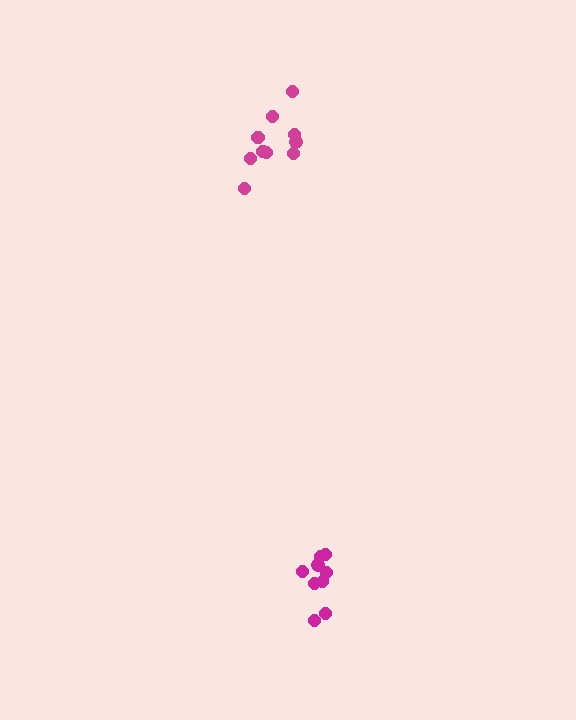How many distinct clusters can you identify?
There are 2 distinct clusters.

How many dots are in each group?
Group 1: 10 dots, Group 2: 9 dots (19 total).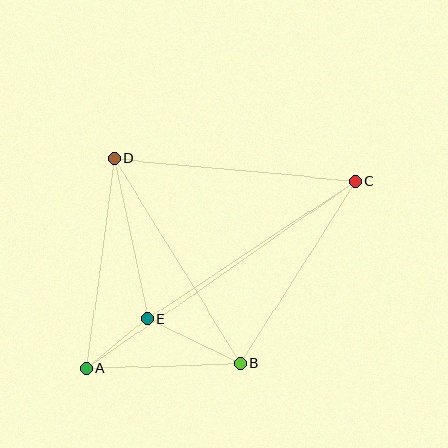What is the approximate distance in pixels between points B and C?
The distance between B and C is approximately 216 pixels.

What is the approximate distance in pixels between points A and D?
The distance between A and D is approximately 212 pixels.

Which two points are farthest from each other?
Points A and C are farthest from each other.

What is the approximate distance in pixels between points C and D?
The distance between C and D is approximately 242 pixels.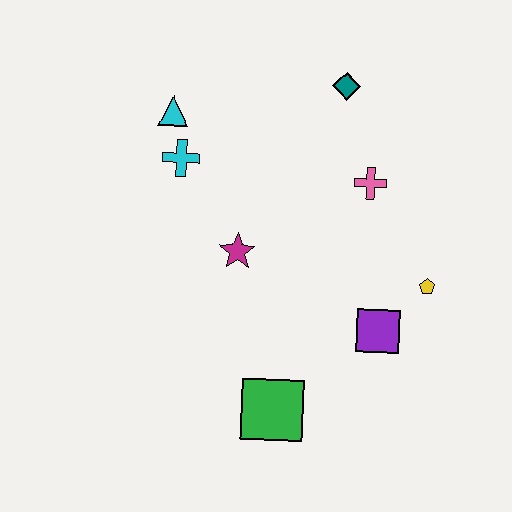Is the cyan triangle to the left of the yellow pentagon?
Yes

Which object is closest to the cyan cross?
The cyan triangle is closest to the cyan cross.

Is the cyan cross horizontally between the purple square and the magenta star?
No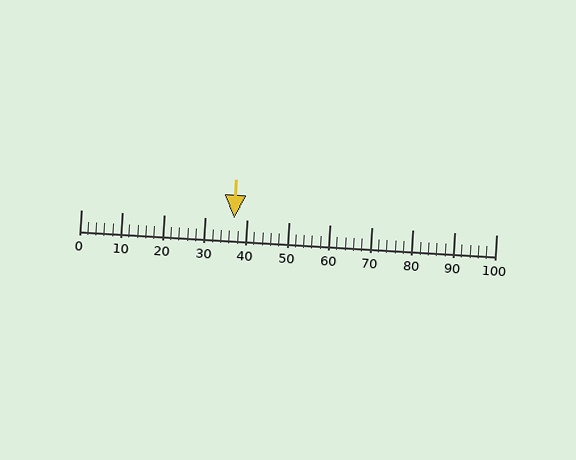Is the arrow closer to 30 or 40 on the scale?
The arrow is closer to 40.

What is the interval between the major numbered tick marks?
The major tick marks are spaced 10 units apart.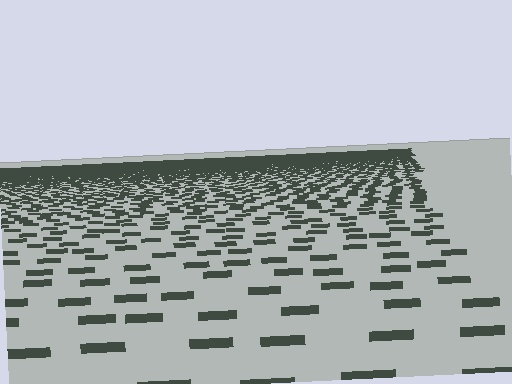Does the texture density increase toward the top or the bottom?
Density increases toward the top.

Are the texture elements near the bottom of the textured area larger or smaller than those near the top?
Larger. Near the bottom, elements are closer to the viewer and appear at a bigger on-screen size.